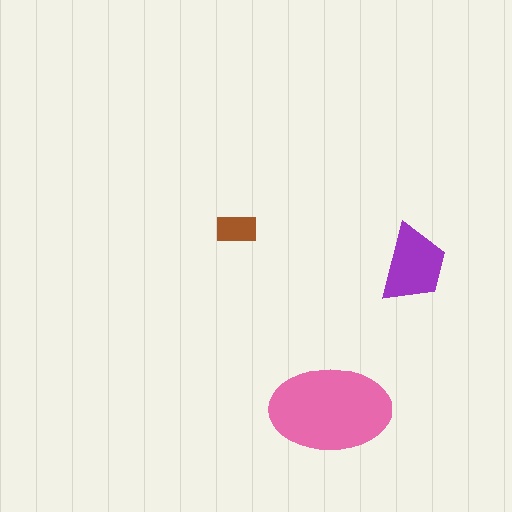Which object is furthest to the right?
The purple trapezoid is rightmost.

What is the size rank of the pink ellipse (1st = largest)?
1st.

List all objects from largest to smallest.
The pink ellipse, the purple trapezoid, the brown rectangle.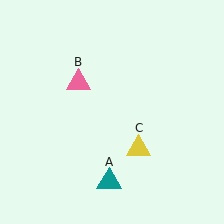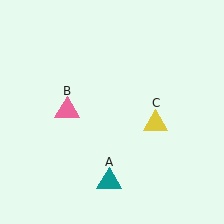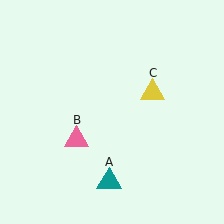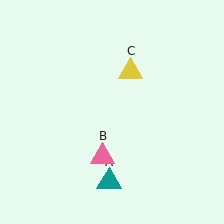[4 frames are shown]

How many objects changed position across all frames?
2 objects changed position: pink triangle (object B), yellow triangle (object C).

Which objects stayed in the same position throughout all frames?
Teal triangle (object A) remained stationary.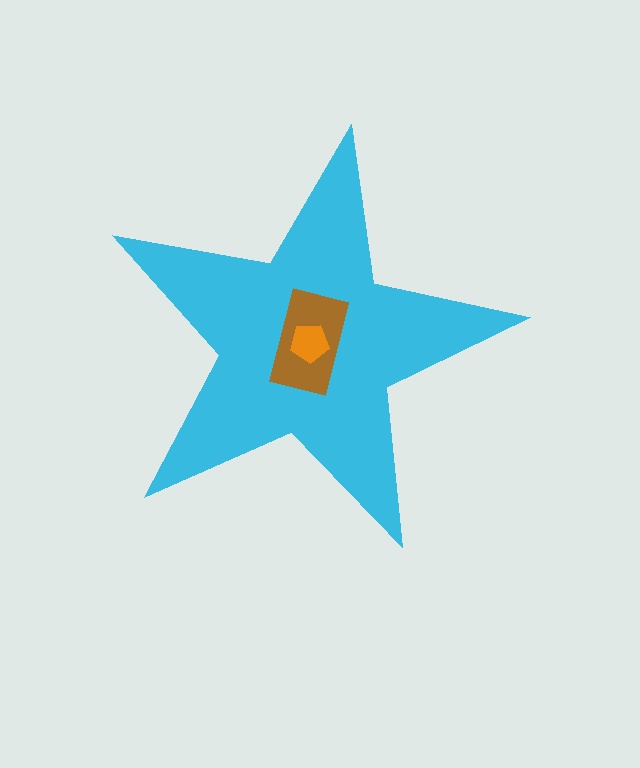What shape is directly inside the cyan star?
The brown rectangle.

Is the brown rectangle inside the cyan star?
Yes.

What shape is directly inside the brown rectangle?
The orange pentagon.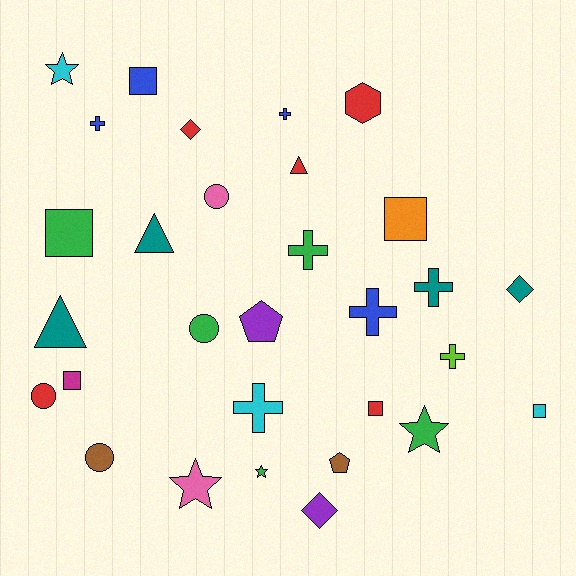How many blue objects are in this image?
There are 4 blue objects.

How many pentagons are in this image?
There are 2 pentagons.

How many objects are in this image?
There are 30 objects.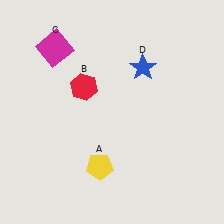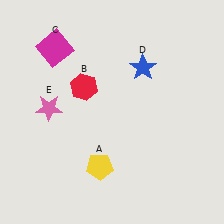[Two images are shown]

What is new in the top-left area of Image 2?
A pink star (E) was added in the top-left area of Image 2.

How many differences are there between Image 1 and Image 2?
There is 1 difference between the two images.